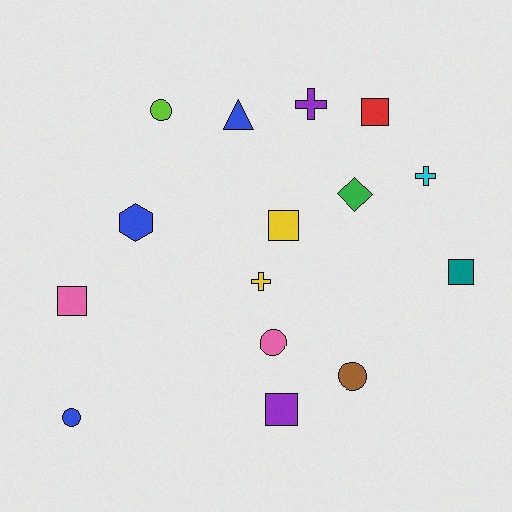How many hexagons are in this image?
There is 1 hexagon.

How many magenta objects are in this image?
There are no magenta objects.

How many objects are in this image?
There are 15 objects.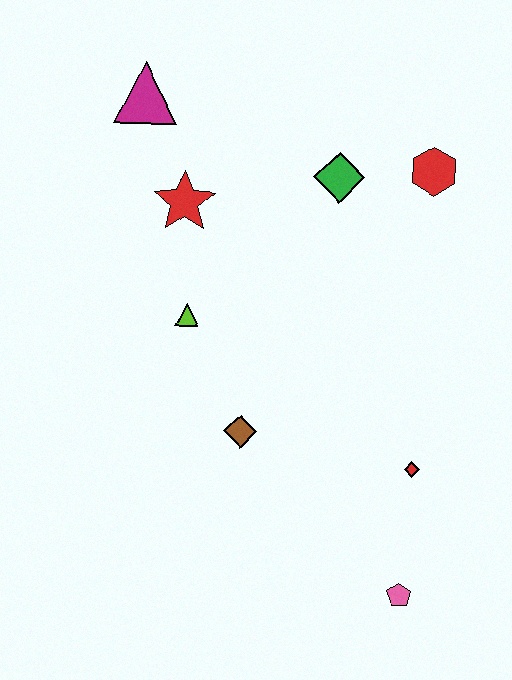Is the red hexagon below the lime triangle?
No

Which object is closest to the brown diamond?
The lime triangle is closest to the brown diamond.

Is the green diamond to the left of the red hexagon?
Yes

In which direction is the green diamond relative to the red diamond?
The green diamond is above the red diamond.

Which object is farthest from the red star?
The pink pentagon is farthest from the red star.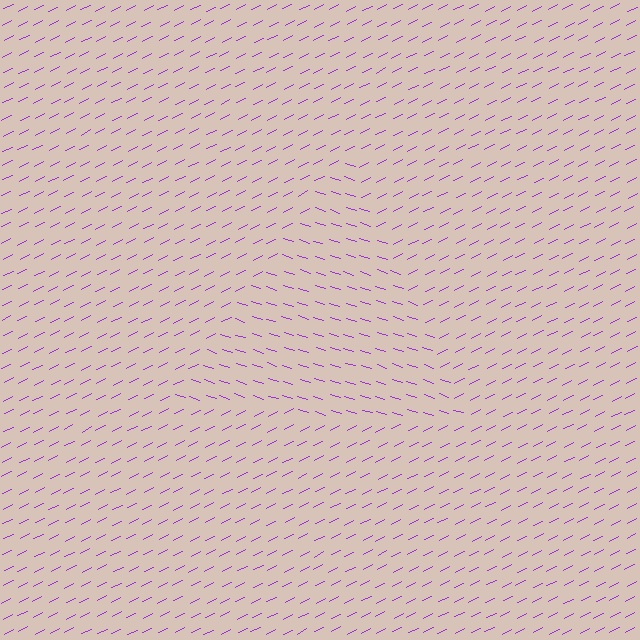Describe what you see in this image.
The image is filled with small purple line segments. A triangle region in the image has lines oriented differently from the surrounding lines, creating a visible texture boundary.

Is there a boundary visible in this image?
Yes, there is a texture boundary formed by a change in line orientation.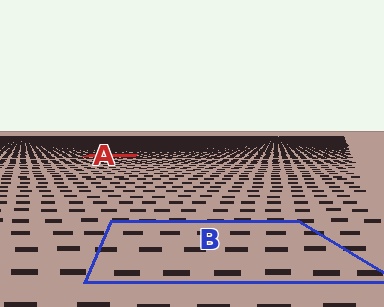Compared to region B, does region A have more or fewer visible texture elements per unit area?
Region A has more texture elements per unit area — they are packed more densely because it is farther away.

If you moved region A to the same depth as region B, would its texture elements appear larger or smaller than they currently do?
They would appear larger. At a closer depth, the same texture elements are projected at a bigger on-screen size.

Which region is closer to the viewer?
Region B is closer. The texture elements there are larger and more spread out.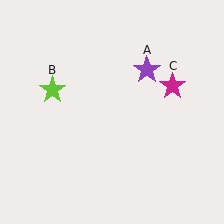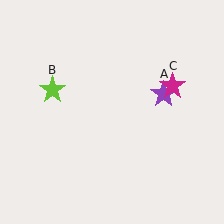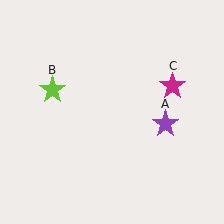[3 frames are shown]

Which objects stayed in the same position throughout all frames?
Lime star (object B) and magenta star (object C) remained stationary.